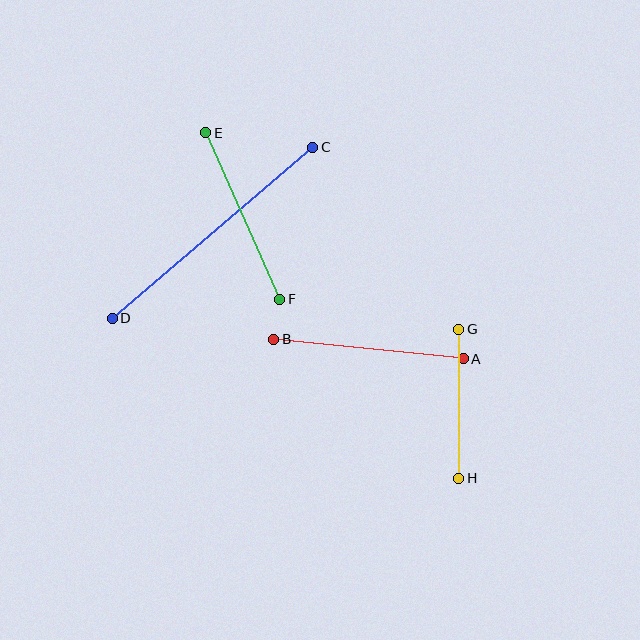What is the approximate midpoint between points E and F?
The midpoint is at approximately (243, 216) pixels.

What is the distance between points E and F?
The distance is approximately 182 pixels.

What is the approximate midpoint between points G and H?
The midpoint is at approximately (459, 404) pixels.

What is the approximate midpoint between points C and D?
The midpoint is at approximately (212, 233) pixels.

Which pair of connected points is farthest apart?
Points C and D are farthest apart.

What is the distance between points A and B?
The distance is approximately 190 pixels.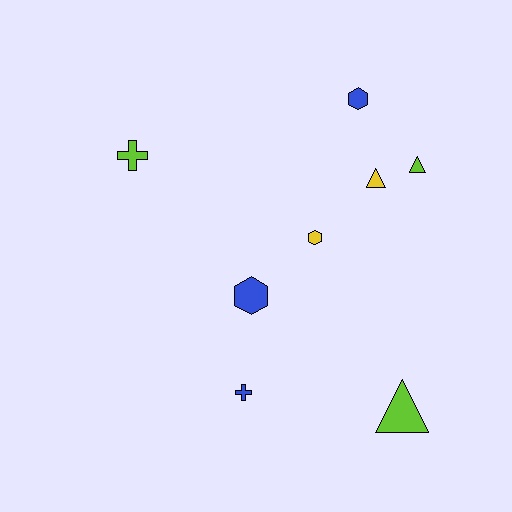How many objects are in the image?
There are 8 objects.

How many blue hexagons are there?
There are 2 blue hexagons.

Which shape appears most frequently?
Hexagon, with 3 objects.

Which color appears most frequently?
Lime, with 3 objects.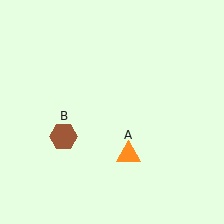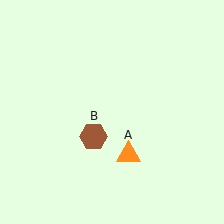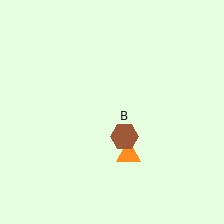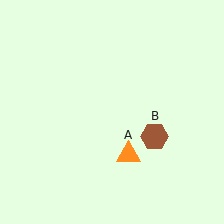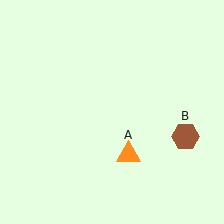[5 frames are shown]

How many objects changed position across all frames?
1 object changed position: brown hexagon (object B).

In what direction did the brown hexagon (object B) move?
The brown hexagon (object B) moved right.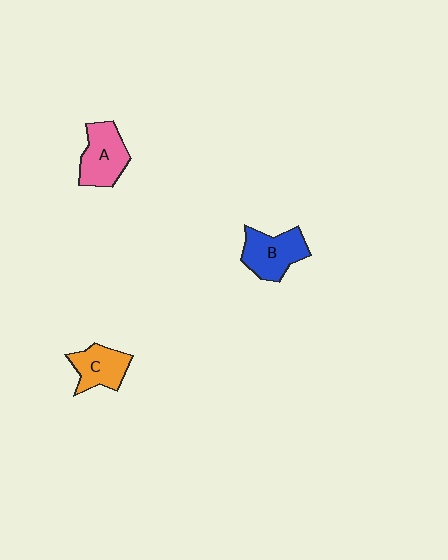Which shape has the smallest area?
Shape C (orange).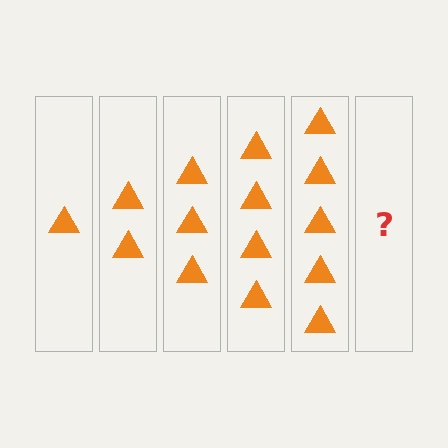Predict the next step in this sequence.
The next step is 6 triangles.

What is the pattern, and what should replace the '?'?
The pattern is that each step adds one more triangle. The '?' should be 6 triangles.